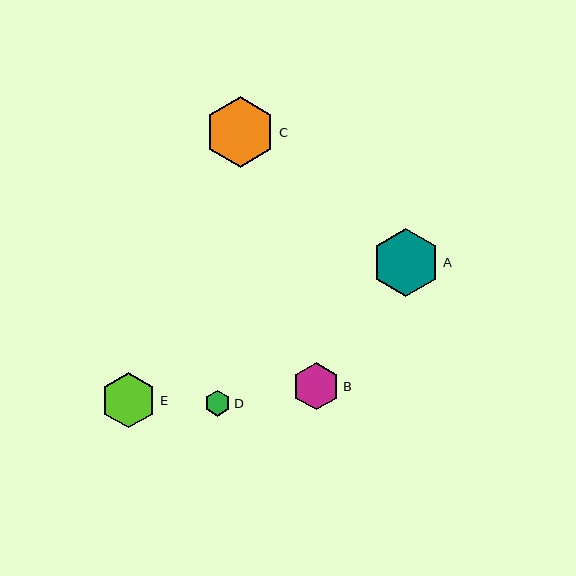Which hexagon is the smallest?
Hexagon D is the smallest with a size of approximately 26 pixels.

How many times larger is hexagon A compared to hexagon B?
Hexagon A is approximately 1.4 times the size of hexagon B.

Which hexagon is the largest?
Hexagon C is the largest with a size of approximately 71 pixels.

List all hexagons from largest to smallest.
From largest to smallest: C, A, E, B, D.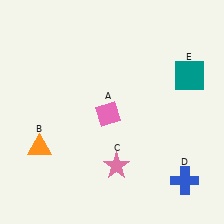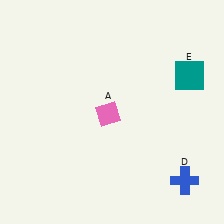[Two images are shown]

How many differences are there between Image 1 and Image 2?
There are 2 differences between the two images.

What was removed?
The orange triangle (B), the pink star (C) were removed in Image 2.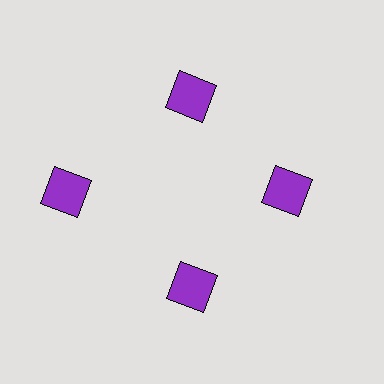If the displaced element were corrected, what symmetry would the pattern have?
It would have 4-fold rotational symmetry — the pattern would map onto itself every 90 degrees.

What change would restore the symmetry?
The symmetry would be restored by moving it inward, back onto the ring so that all 4 squares sit at equal angles and equal distance from the center.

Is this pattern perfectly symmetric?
No. The 4 purple squares are arranged in a ring, but one element near the 9 o'clock position is pushed outward from the center, breaking the 4-fold rotational symmetry.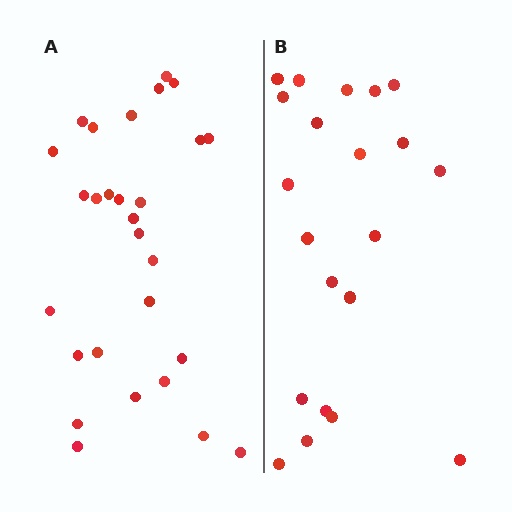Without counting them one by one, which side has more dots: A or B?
Region A (the left region) has more dots.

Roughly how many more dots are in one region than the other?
Region A has roughly 8 or so more dots than region B.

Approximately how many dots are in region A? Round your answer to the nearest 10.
About 30 dots. (The exact count is 28, which rounds to 30.)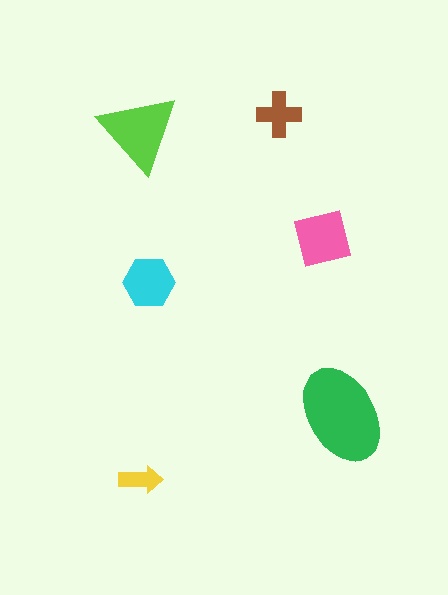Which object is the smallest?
The yellow arrow.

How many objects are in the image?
There are 6 objects in the image.